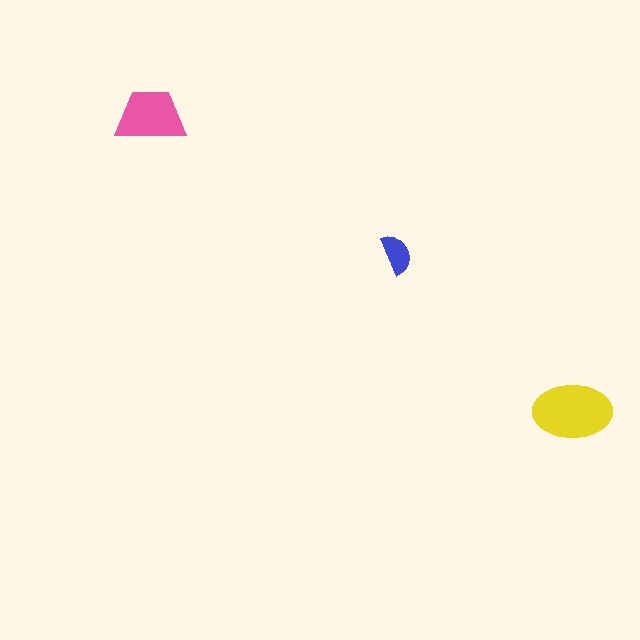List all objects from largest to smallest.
The yellow ellipse, the pink trapezoid, the blue semicircle.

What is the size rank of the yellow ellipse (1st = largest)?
1st.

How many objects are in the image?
There are 3 objects in the image.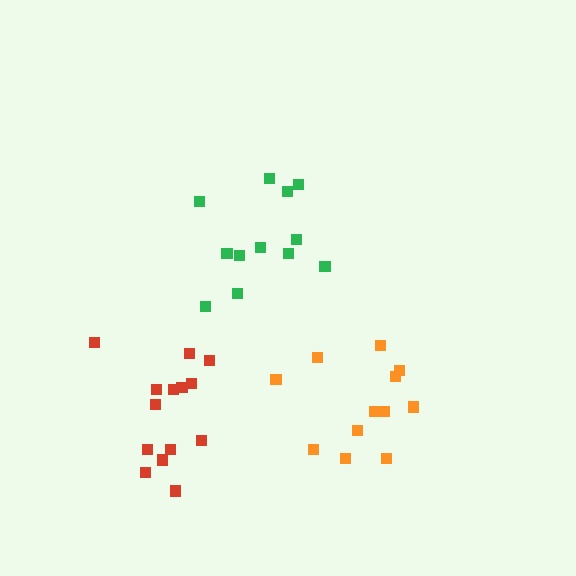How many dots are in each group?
Group 1: 12 dots, Group 2: 14 dots, Group 3: 12 dots (38 total).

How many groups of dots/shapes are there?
There are 3 groups.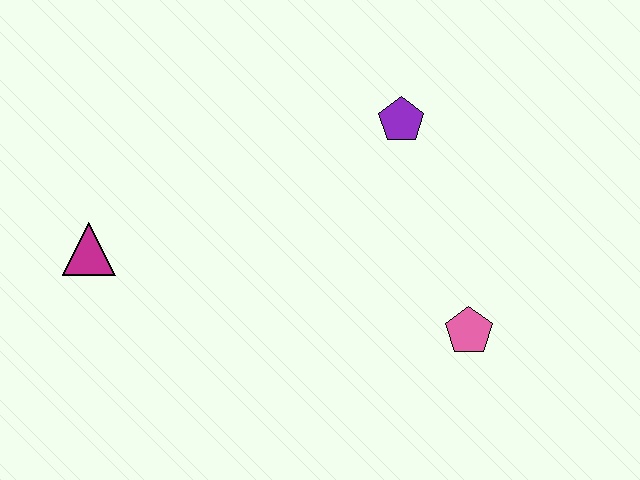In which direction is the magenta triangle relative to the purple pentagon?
The magenta triangle is to the left of the purple pentagon.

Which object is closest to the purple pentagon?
The pink pentagon is closest to the purple pentagon.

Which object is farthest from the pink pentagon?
The magenta triangle is farthest from the pink pentagon.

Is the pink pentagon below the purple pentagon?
Yes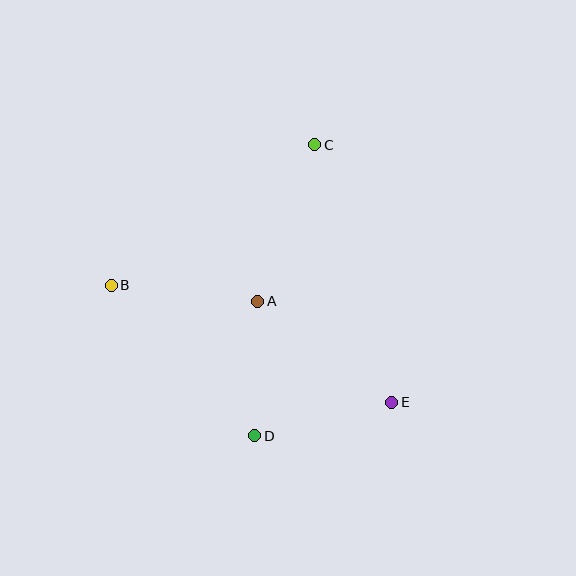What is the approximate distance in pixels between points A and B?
The distance between A and B is approximately 147 pixels.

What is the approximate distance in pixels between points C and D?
The distance between C and D is approximately 297 pixels.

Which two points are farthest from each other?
Points B and E are farthest from each other.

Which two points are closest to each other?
Points A and D are closest to each other.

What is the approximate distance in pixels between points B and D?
The distance between B and D is approximately 208 pixels.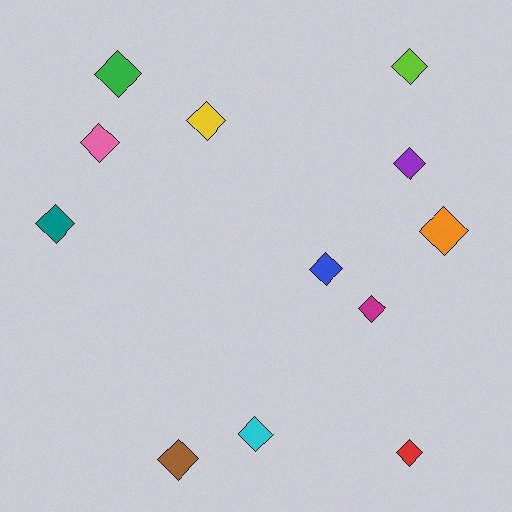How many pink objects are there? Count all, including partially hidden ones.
There is 1 pink object.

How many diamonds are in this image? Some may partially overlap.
There are 12 diamonds.